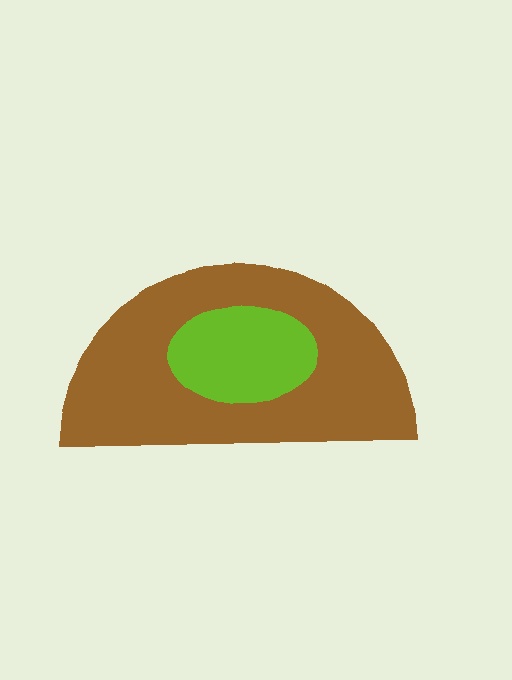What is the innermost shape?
The lime ellipse.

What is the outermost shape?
The brown semicircle.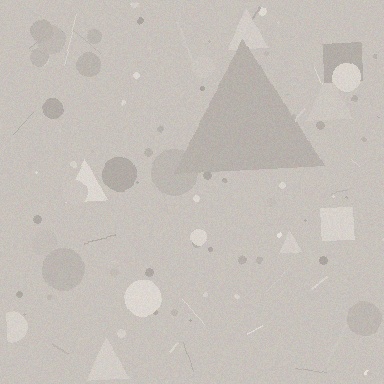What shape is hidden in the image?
A triangle is hidden in the image.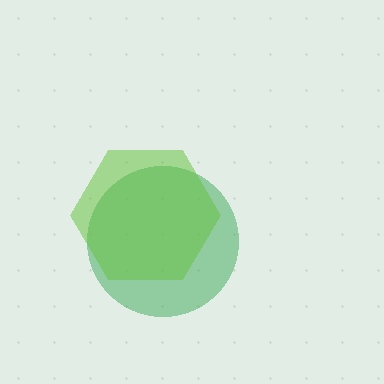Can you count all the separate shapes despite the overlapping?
Yes, there are 2 separate shapes.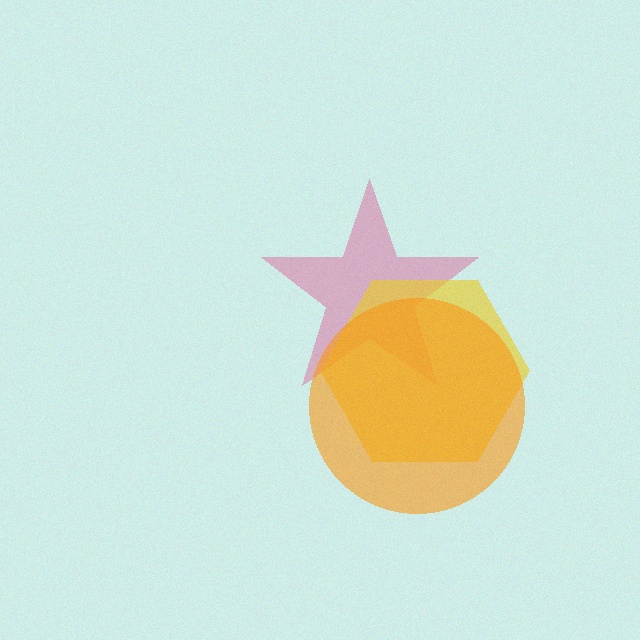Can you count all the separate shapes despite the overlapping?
Yes, there are 3 separate shapes.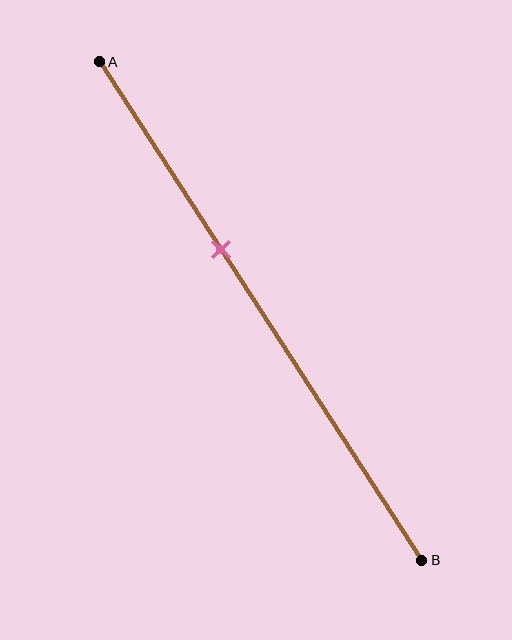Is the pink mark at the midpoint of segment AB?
No, the mark is at about 40% from A, not at the 50% midpoint.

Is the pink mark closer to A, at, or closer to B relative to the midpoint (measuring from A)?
The pink mark is closer to point A than the midpoint of segment AB.